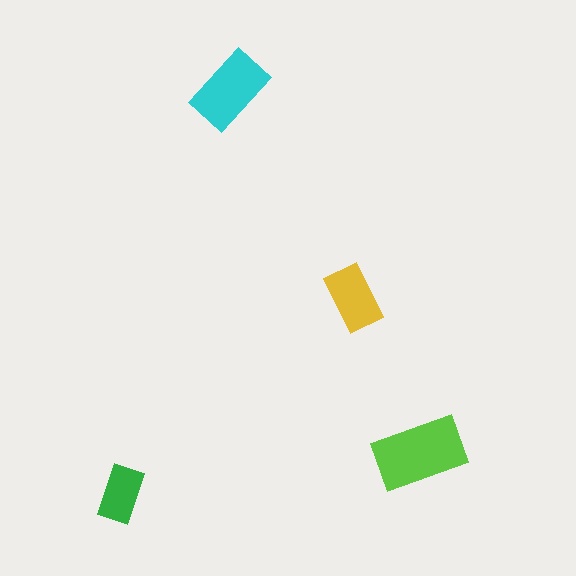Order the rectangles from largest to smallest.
the lime one, the cyan one, the yellow one, the green one.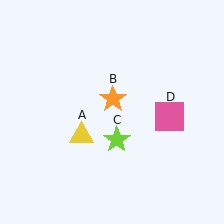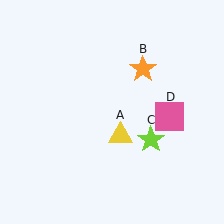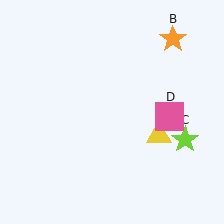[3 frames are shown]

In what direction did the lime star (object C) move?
The lime star (object C) moved right.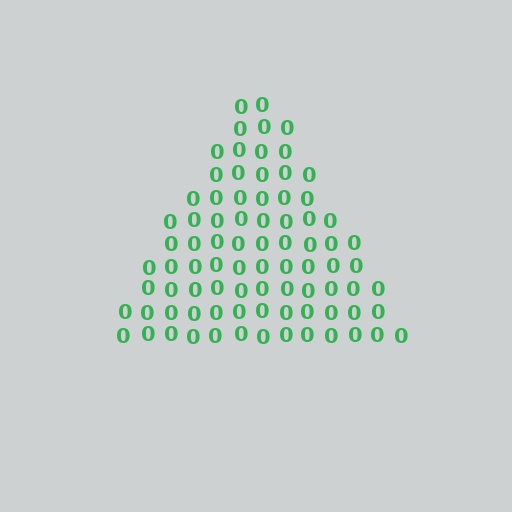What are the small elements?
The small elements are digit 0's.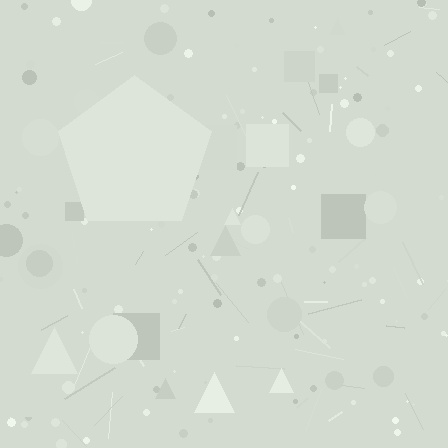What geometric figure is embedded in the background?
A pentagon is embedded in the background.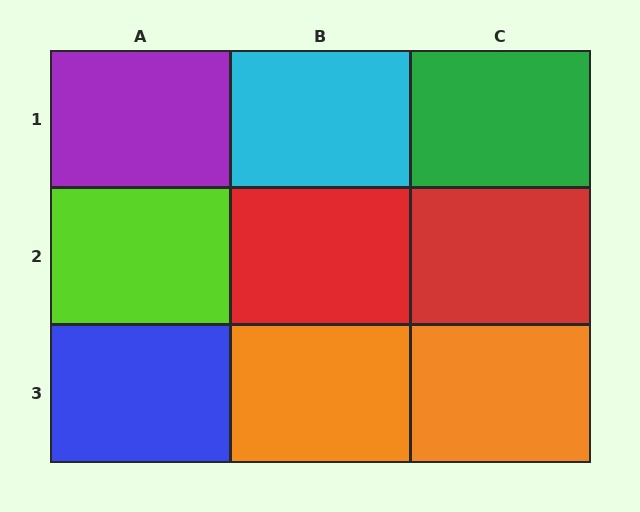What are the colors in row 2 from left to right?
Lime, red, red.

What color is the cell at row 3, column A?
Blue.